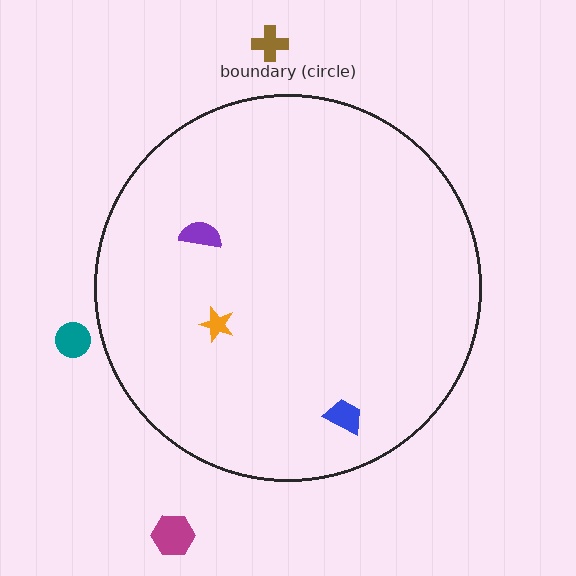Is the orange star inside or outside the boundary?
Inside.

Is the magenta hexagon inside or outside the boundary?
Outside.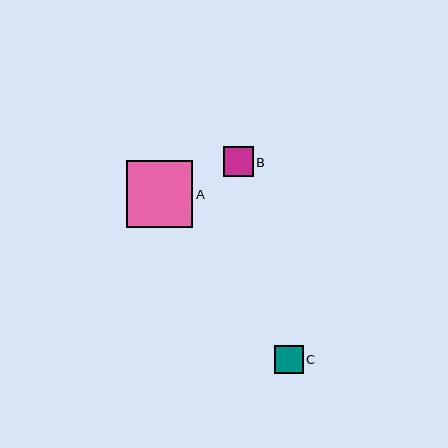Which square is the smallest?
Square C is the smallest with a size of approximately 29 pixels.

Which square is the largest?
Square A is the largest with a size of approximately 67 pixels.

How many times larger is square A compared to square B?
Square A is approximately 2.2 times the size of square B.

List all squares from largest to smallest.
From largest to smallest: A, B, C.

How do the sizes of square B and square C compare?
Square B and square C are approximately the same size.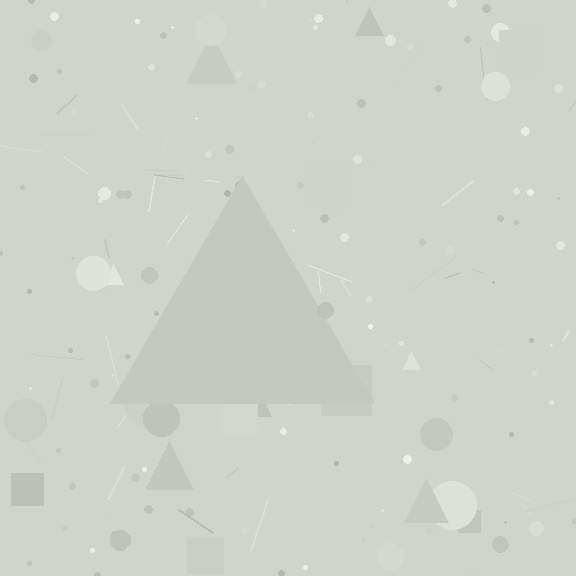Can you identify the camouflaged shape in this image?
The camouflaged shape is a triangle.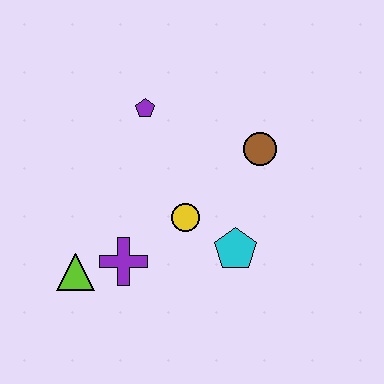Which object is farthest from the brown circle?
The lime triangle is farthest from the brown circle.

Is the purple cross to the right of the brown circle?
No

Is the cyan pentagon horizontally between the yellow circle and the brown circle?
Yes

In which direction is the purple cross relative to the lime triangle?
The purple cross is to the right of the lime triangle.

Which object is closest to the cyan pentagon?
The yellow circle is closest to the cyan pentagon.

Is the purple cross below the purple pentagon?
Yes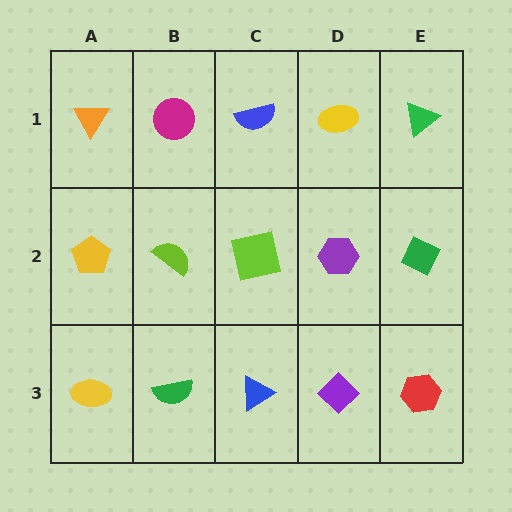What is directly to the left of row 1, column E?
A yellow ellipse.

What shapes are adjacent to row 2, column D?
A yellow ellipse (row 1, column D), a purple diamond (row 3, column D), a lime square (row 2, column C), a green diamond (row 2, column E).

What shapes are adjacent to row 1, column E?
A green diamond (row 2, column E), a yellow ellipse (row 1, column D).